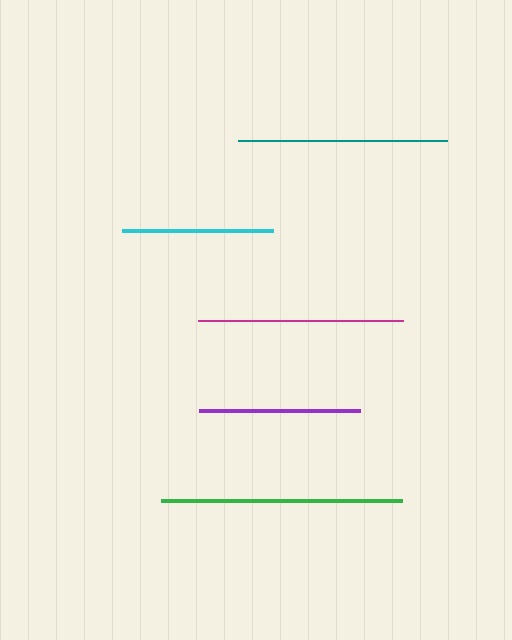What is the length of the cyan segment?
The cyan segment is approximately 151 pixels long.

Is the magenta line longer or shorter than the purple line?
The magenta line is longer than the purple line.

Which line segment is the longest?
The green line is the longest at approximately 241 pixels.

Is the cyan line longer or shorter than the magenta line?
The magenta line is longer than the cyan line.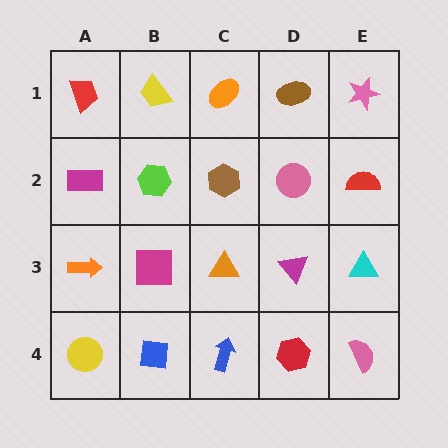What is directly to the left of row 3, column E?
A magenta triangle.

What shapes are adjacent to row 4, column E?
A cyan triangle (row 3, column E), a red hexagon (row 4, column D).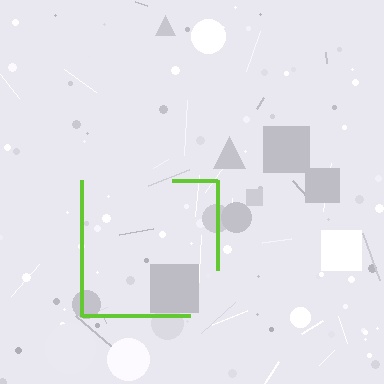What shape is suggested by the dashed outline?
The dashed outline suggests a square.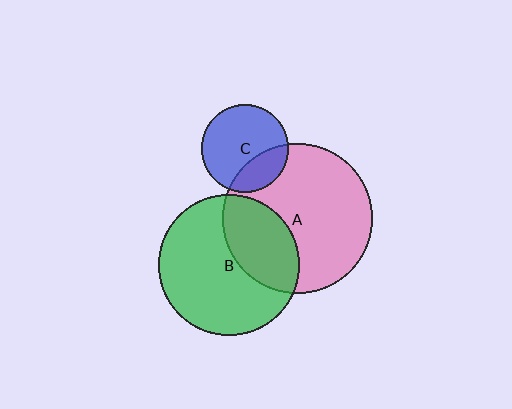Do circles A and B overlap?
Yes.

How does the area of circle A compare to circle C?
Approximately 3.0 times.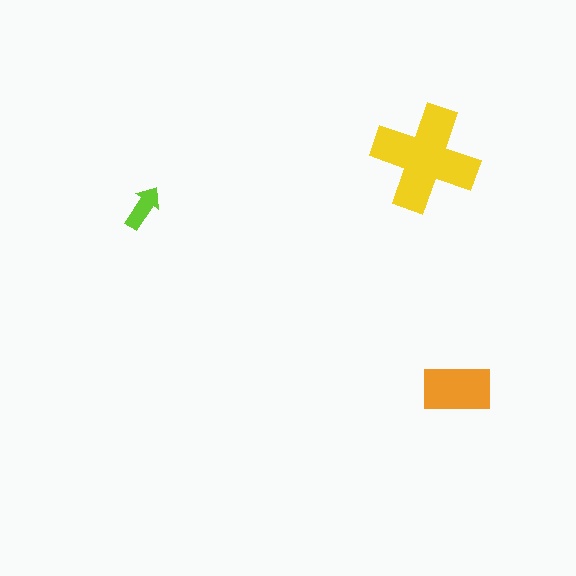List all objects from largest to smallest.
The yellow cross, the orange rectangle, the lime arrow.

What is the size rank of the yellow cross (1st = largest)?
1st.